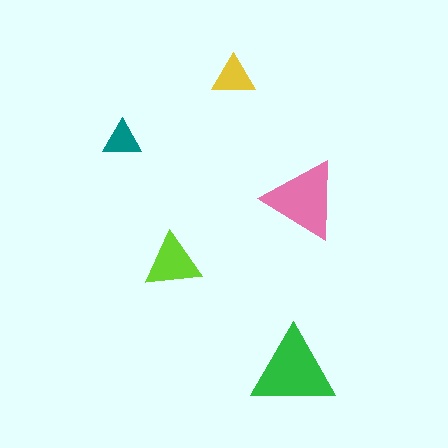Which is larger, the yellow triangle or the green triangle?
The green one.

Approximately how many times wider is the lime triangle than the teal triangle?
About 1.5 times wider.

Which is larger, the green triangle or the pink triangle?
The green one.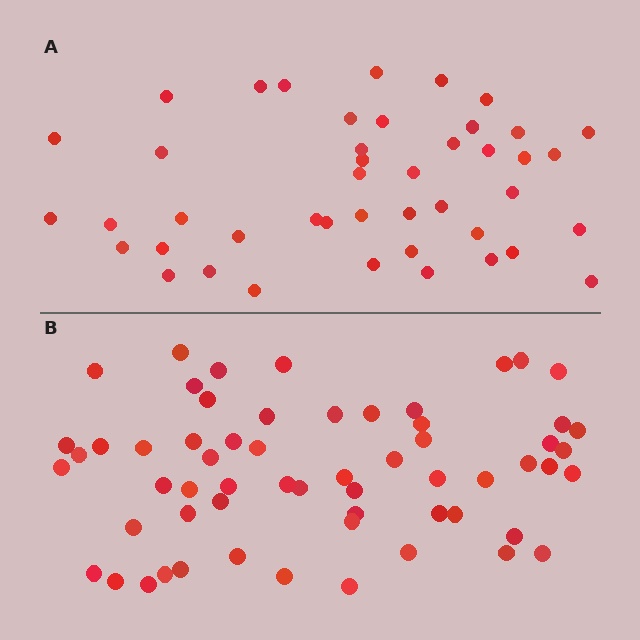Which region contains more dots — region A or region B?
Region B (the bottom region) has more dots.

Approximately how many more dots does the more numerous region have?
Region B has approximately 15 more dots than region A.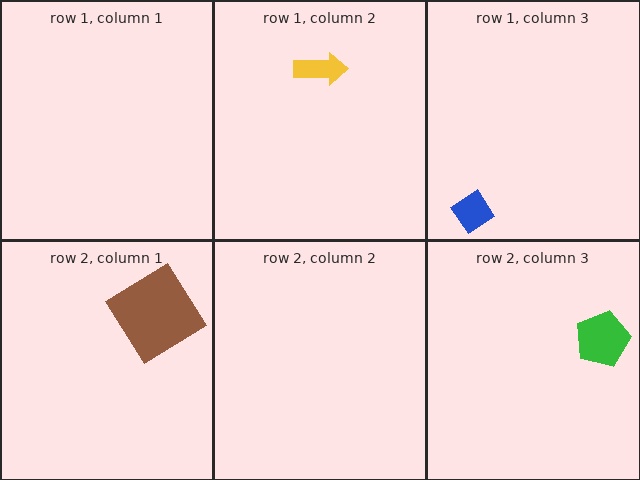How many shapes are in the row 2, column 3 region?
1.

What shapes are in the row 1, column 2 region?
The yellow arrow.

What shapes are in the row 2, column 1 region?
The brown diamond.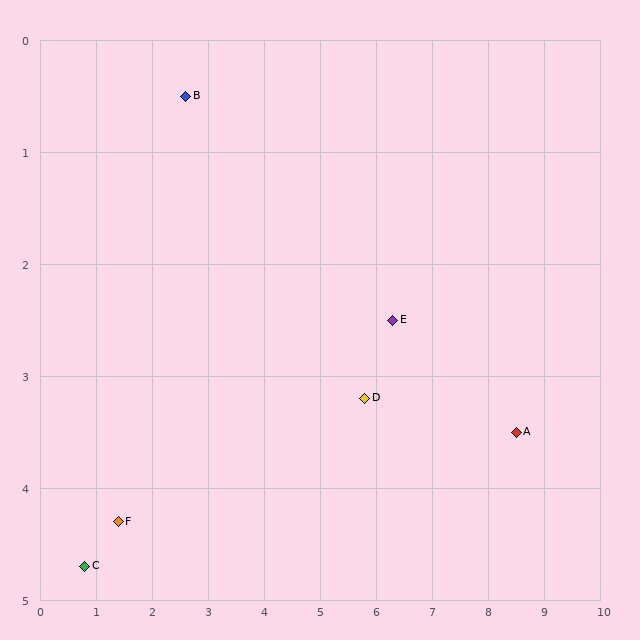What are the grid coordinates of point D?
Point D is at approximately (5.8, 3.2).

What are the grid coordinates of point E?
Point E is at approximately (6.3, 2.5).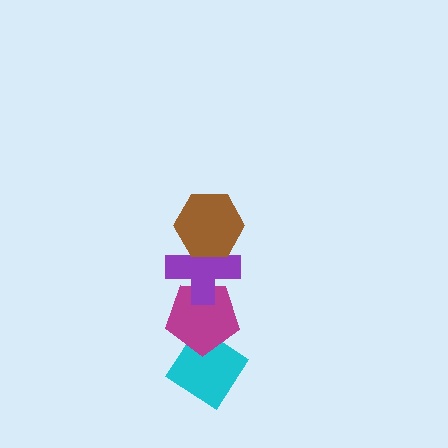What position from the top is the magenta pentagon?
The magenta pentagon is 3rd from the top.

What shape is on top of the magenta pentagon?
The purple cross is on top of the magenta pentagon.